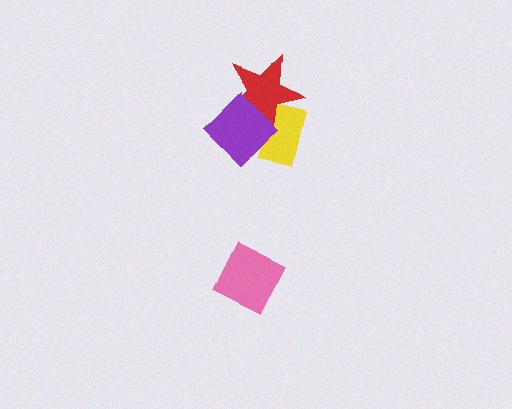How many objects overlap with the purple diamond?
2 objects overlap with the purple diamond.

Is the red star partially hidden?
Yes, it is partially covered by another shape.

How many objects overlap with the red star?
2 objects overlap with the red star.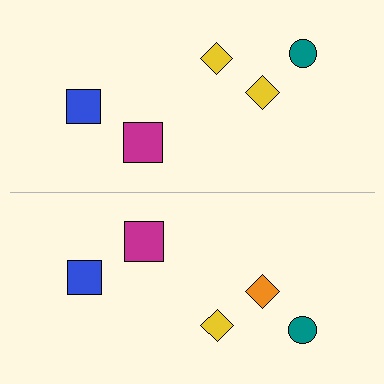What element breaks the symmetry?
The orange diamond on the bottom side breaks the symmetry — its mirror counterpart is yellow.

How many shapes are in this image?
There are 10 shapes in this image.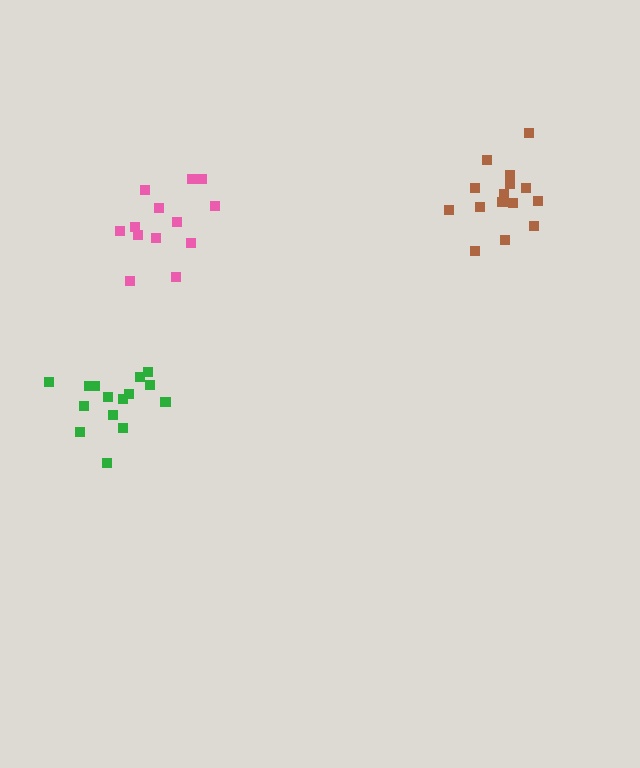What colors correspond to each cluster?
The clusters are colored: pink, green, brown.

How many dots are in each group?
Group 1: 13 dots, Group 2: 15 dots, Group 3: 16 dots (44 total).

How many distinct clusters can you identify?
There are 3 distinct clusters.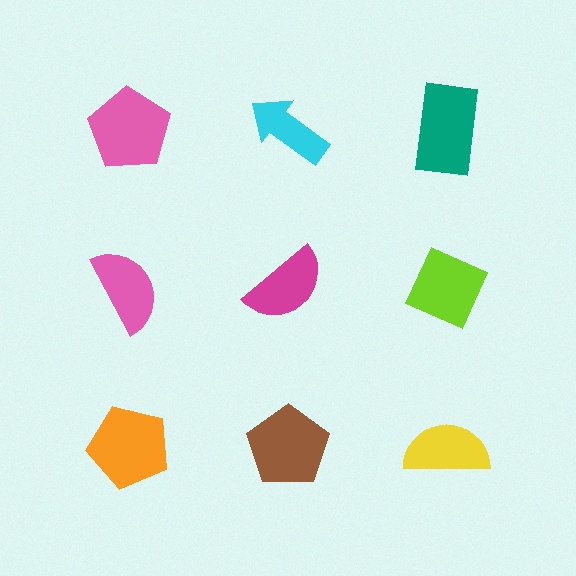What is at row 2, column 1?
A pink semicircle.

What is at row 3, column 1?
An orange pentagon.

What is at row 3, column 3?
A yellow semicircle.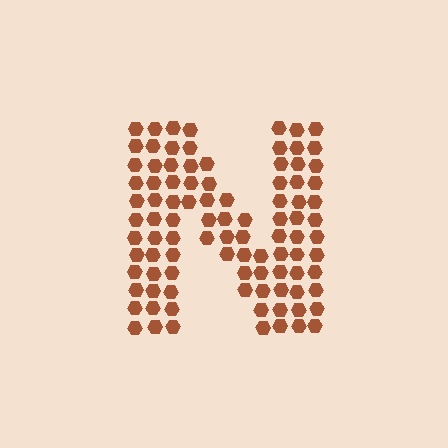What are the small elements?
The small elements are hexagons.